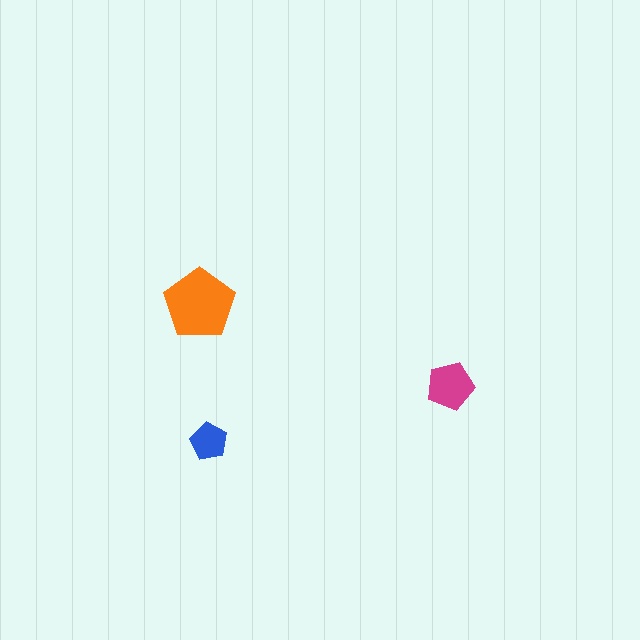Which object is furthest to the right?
The magenta pentagon is rightmost.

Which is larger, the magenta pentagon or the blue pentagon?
The magenta one.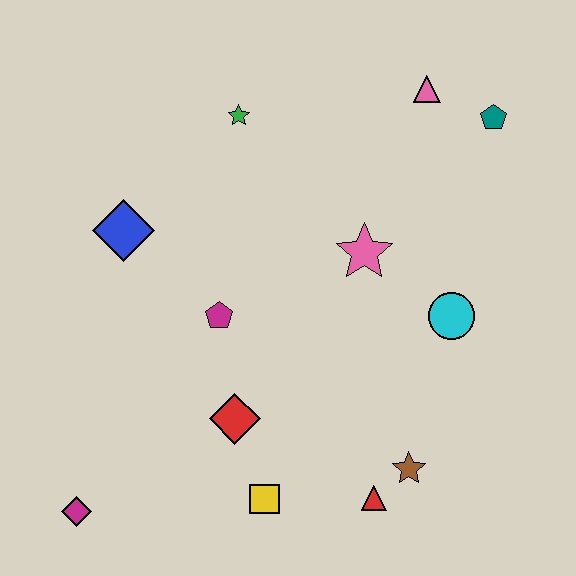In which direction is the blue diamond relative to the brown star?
The blue diamond is to the left of the brown star.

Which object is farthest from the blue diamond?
The teal pentagon is farthest from the blue diamond.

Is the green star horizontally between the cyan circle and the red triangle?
No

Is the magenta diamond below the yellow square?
Yes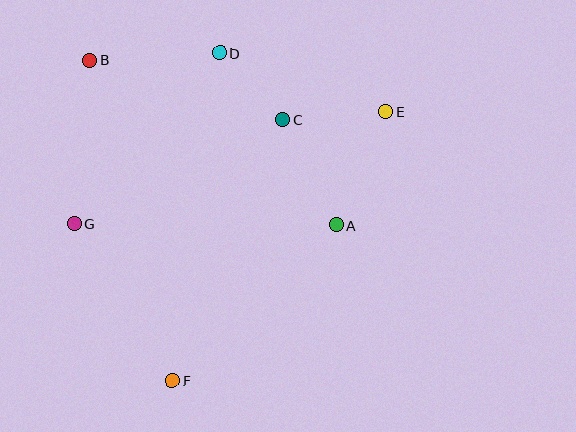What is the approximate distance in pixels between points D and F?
The distance between D and F is approximately 331 pixels.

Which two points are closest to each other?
Points C and D are closest to each other.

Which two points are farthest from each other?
Points E and F are farthest from each other.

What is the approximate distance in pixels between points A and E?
The distance between A and E is approximately 124 pixels.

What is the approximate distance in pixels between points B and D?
The distance between B and D is approximately 130 pixels.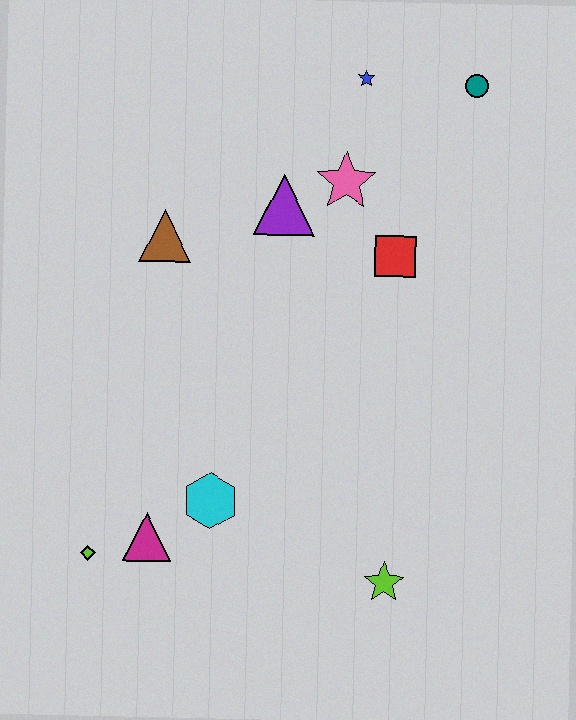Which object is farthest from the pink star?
The lime diamond is farthest from the pink star.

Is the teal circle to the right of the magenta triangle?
Yes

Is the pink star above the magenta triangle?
Yes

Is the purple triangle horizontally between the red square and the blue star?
No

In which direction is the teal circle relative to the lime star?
The teal circle is above the lime star.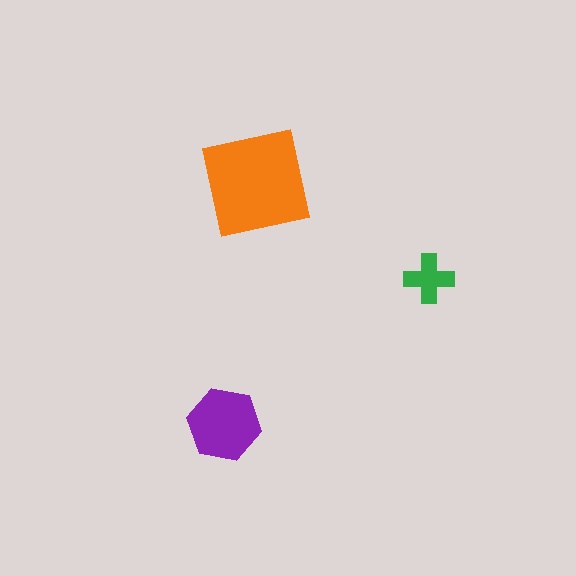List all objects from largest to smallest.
The orange square, the purple hexagon, the green cross.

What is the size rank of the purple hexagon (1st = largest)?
2nd.